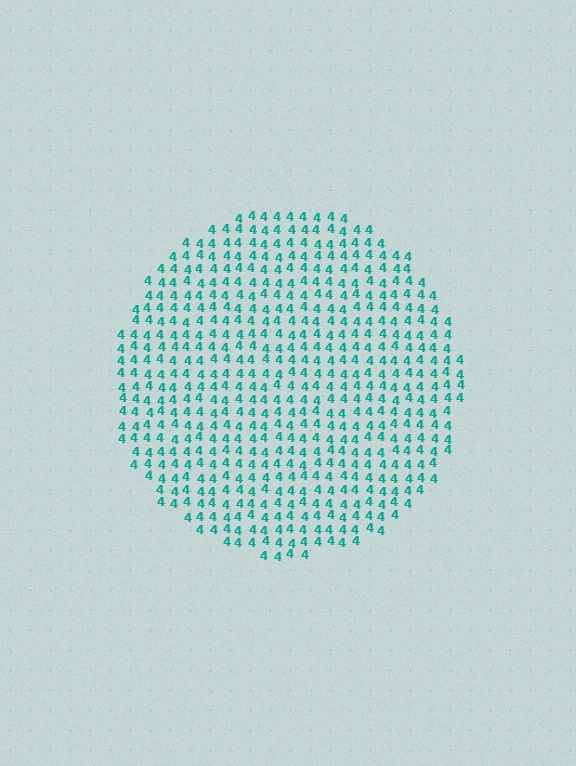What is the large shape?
The large shape is a circle.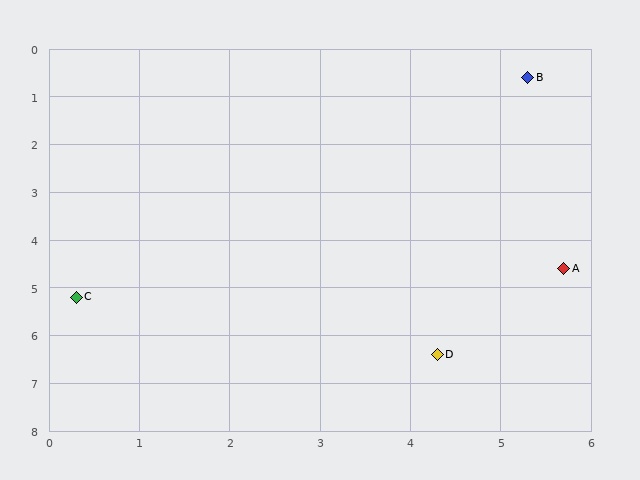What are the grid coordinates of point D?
Point D is at approximately (4.3, 6.4).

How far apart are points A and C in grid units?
Points A and C are about 5.4 grid units apart.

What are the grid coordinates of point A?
Point A is at approximately (5.7, 4.6).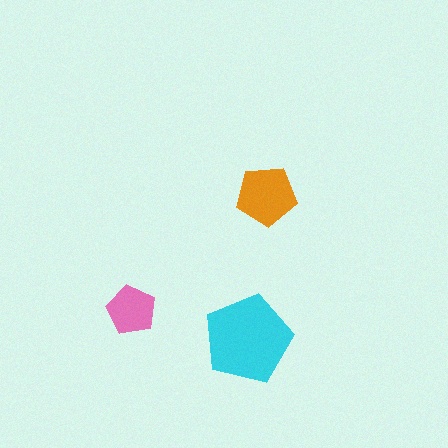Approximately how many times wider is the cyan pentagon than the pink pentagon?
About 2 times wider.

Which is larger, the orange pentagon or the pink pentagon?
The orange one.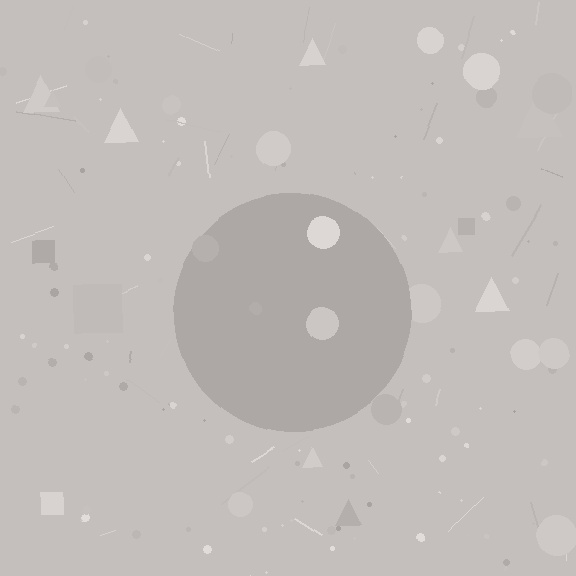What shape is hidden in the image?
A circle is hidden in the image.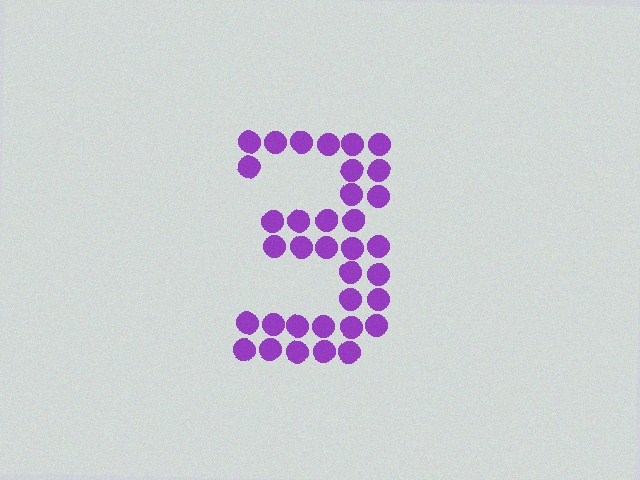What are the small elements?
The small elements are circles.